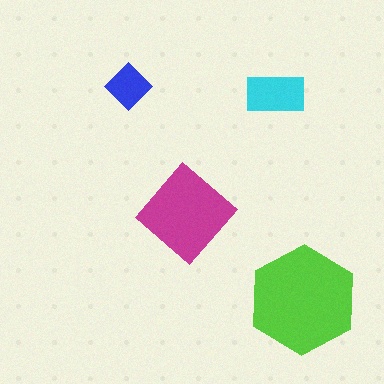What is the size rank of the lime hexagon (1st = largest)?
1st.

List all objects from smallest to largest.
The blue diamond, the cyan rectangle, the magenta diamond, the lime hexagon.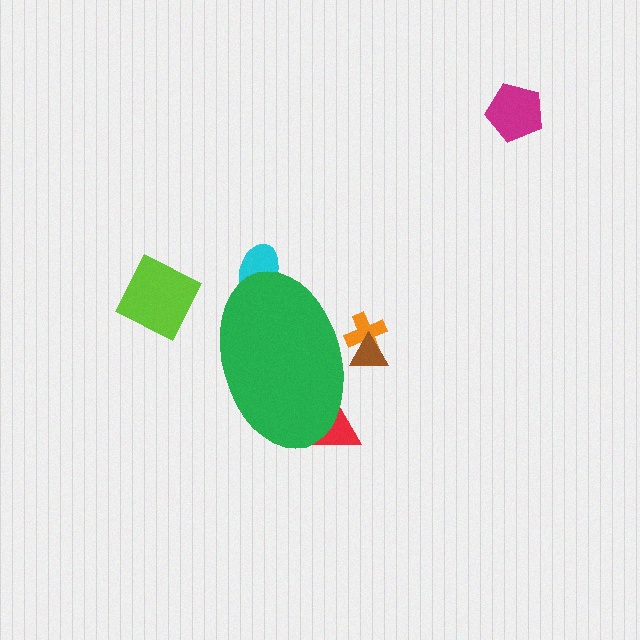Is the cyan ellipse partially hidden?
Yes, the cyan ellipse is partially hidden behind the green ellipse.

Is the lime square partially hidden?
No, the lime square is fully visible.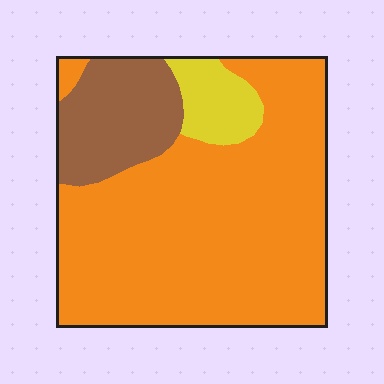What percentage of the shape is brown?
Brown takes up about one sixth (1/6) of the shape.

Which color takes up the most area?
Orange, at roughly 75%.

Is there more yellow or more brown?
Brown.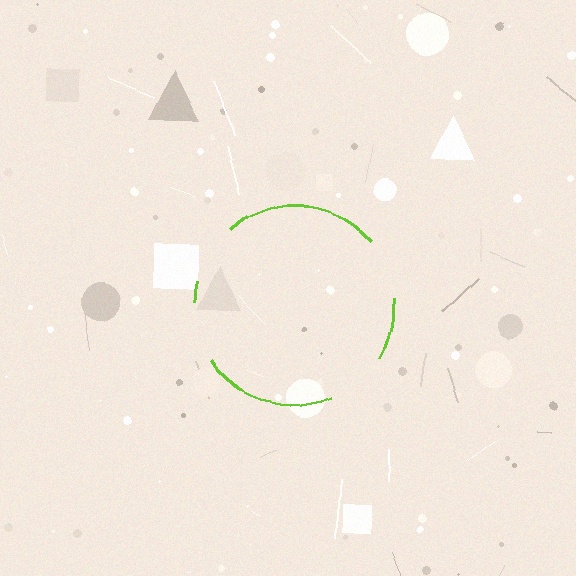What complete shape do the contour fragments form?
The contour fragments form a circle.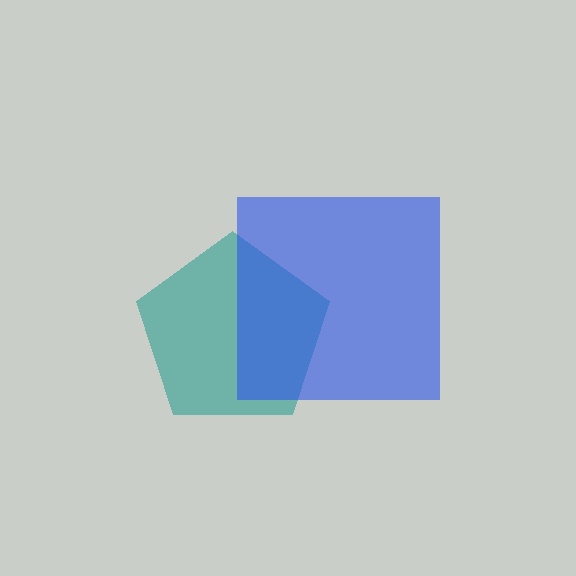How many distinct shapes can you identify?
There are 2 distinct shapes: a teal pentagon, a blue square.